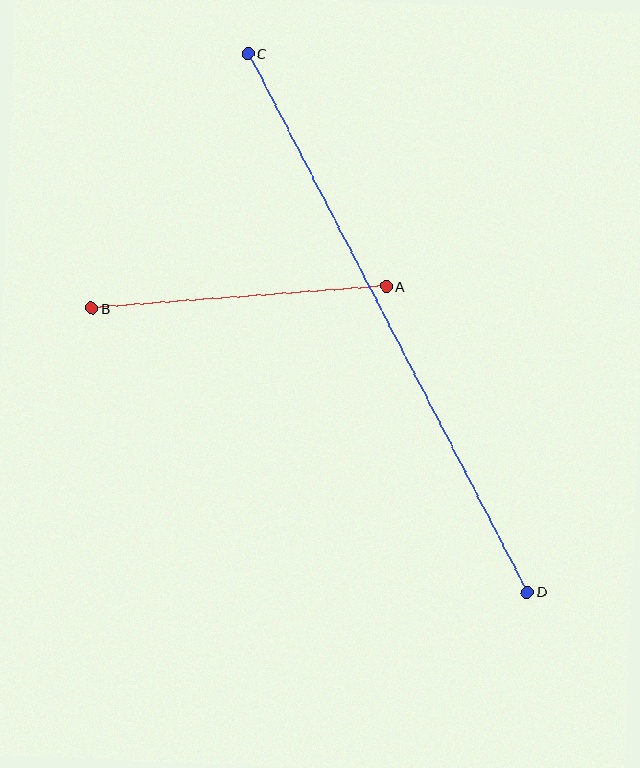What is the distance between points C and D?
The distance is approximately 606 pixels.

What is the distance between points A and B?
The distance is approximately 295 pixels.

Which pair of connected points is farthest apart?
Points C and D are farthest apart.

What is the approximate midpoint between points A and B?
The midpoint is at approximately (239, 297) pixels.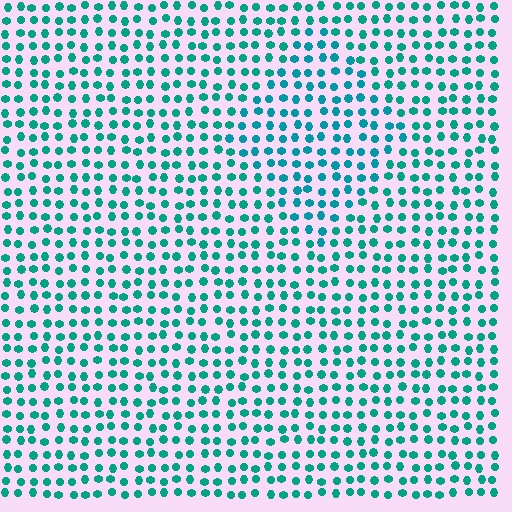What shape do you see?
I see a diamond.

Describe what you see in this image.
The image is filled with small teal elements in a uniform arrangement. A diamond-shaped region is visible where the elements are tinted to a slightly different hue, forming a subtle color boundary.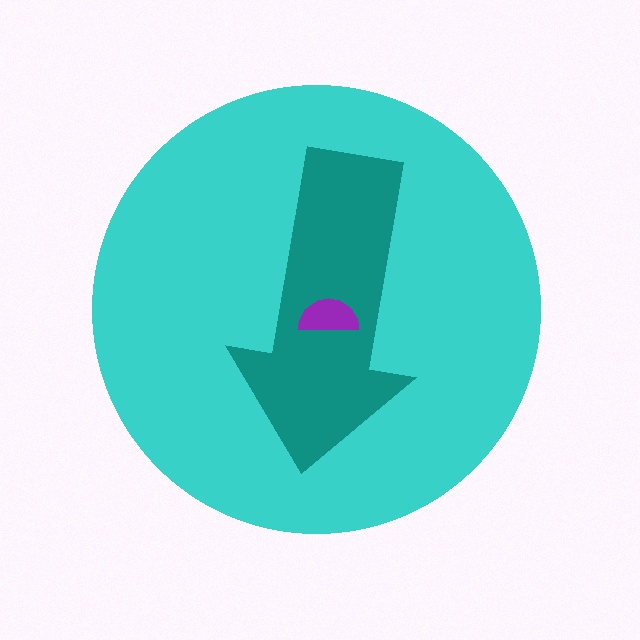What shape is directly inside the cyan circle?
The teal arrow.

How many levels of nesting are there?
3.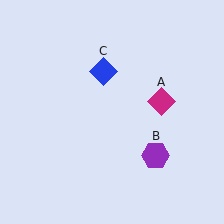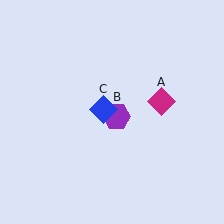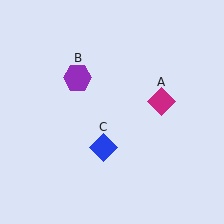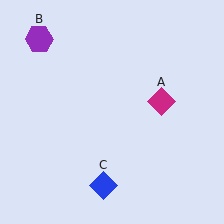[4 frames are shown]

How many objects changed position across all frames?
2 objects changed position: purple hexagon (object B), blue diamond (object C).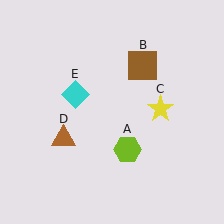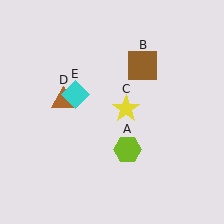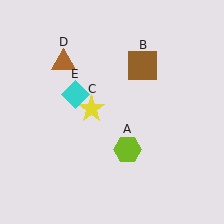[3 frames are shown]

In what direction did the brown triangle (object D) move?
The brown triangle (object D) moved up.